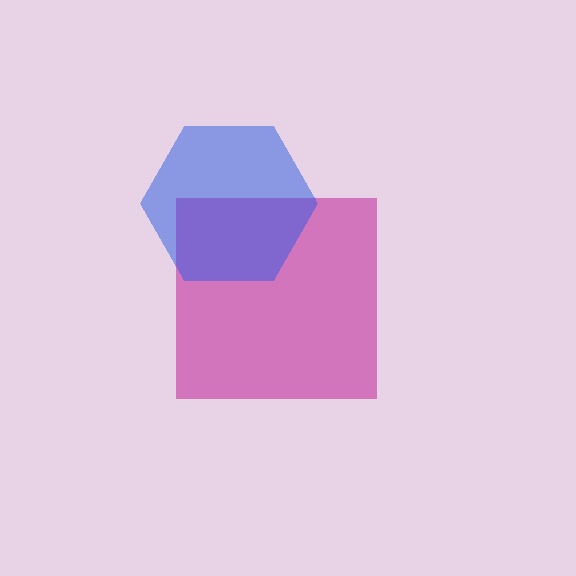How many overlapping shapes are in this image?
There are 2 overlapping shapes in the image.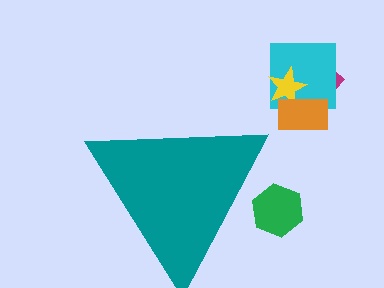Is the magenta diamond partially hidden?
No, the magenta diamond is fully visible.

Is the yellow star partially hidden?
No, the yellow star is fully visible.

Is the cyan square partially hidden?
No, the cyan square is fully visible.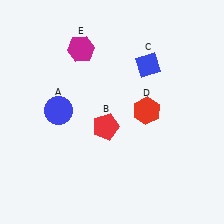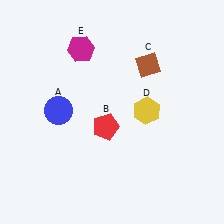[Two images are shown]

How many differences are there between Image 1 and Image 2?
There are 2 differences between the two images.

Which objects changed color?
C changed from blue to brown. D changed from red to yellow.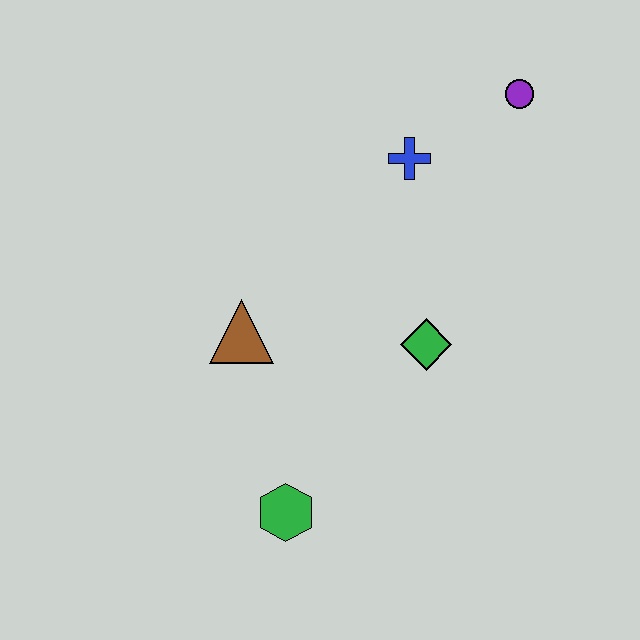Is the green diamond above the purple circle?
No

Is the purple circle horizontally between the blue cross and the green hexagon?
No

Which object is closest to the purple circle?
The blue cross is closest to the purple circle.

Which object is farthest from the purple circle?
The green hexagon is farthest from the purple circle.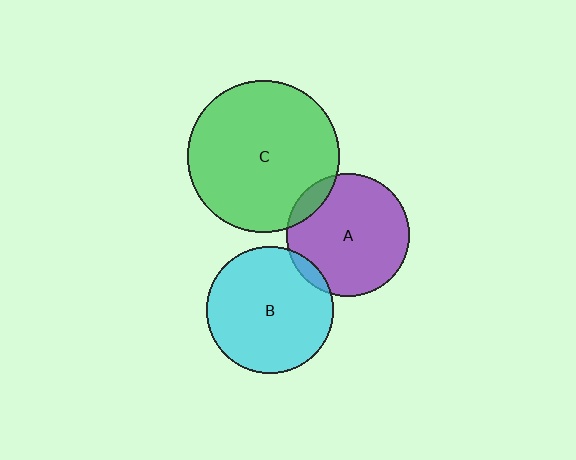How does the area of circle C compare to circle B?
Approximately 1.4 times.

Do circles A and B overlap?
Yes.